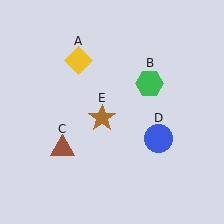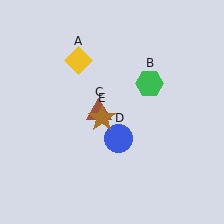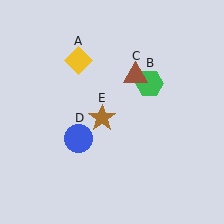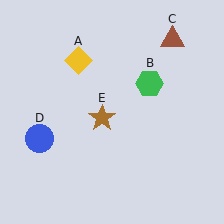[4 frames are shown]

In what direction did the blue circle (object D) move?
The blue circle (object D) moved left.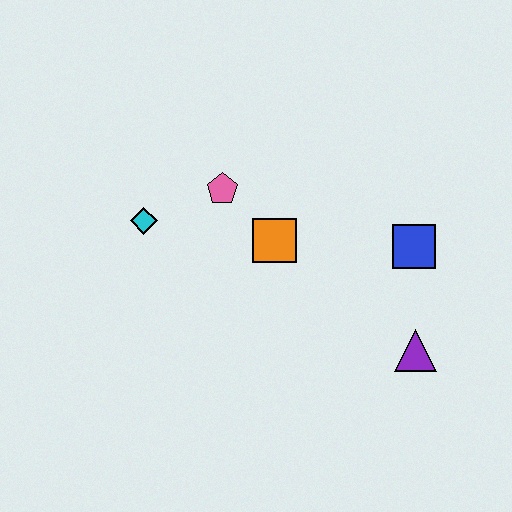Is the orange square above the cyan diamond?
No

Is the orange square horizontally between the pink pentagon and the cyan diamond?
No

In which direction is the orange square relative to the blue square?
The orange square is to the left of the blue square.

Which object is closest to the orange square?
The pink pentagon is closest to the orange square.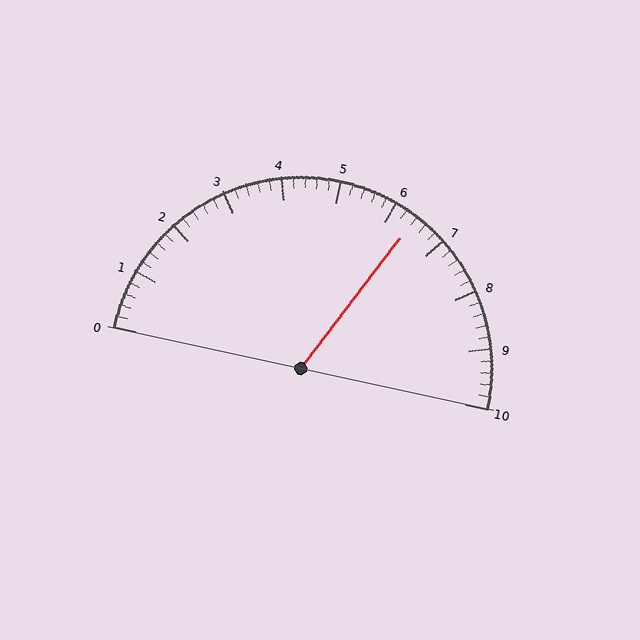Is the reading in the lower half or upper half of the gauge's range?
The reading is in the upper half of the range (0 to 10).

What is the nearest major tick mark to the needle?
The nearest major tick mark is 6.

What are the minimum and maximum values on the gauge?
The gauge ranges from 0 to 10.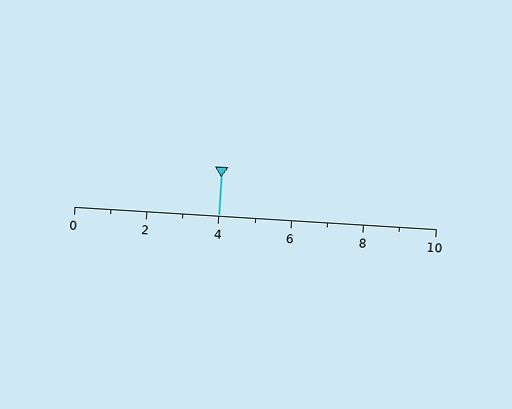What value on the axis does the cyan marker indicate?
The marker indicates approximately 4.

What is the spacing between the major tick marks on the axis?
The major ticks are spaced 2 apart.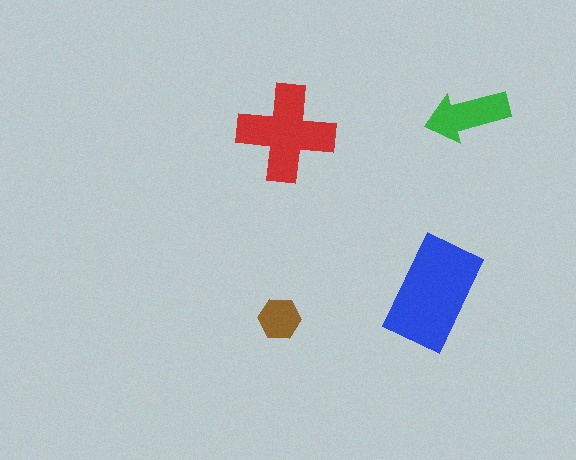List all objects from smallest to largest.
The brown hexagon, the green arrow, the red cross, the blue rectangle.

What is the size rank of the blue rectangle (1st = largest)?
1st.